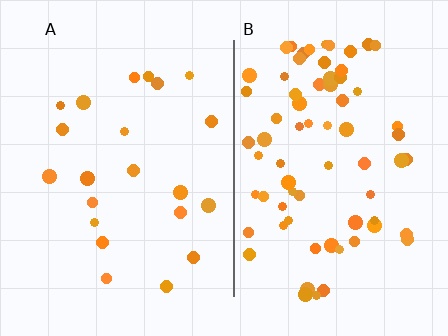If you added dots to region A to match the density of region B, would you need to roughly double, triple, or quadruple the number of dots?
Approximately triple.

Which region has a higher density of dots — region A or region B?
B (the right).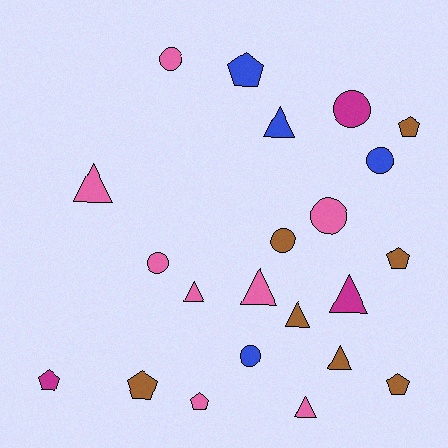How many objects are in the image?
There are 22 objects.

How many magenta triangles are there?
There is 1 magenta triangle.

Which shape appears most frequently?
Triangle, with 8 objects.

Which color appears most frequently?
Pink, with 8 objects.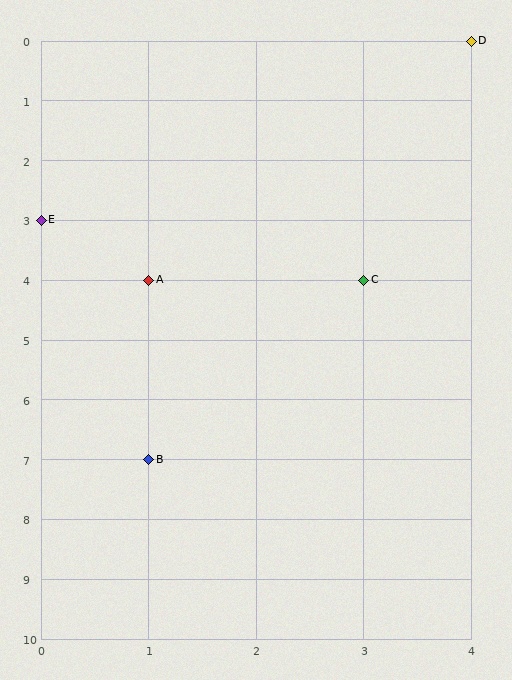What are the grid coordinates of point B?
Point B is at grid coordinates (1, 7).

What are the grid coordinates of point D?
Point D is at grid coordinates (4, 0).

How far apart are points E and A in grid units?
Points E and A are 1 column and 1 row apart (about 1.4 grid units diagonally).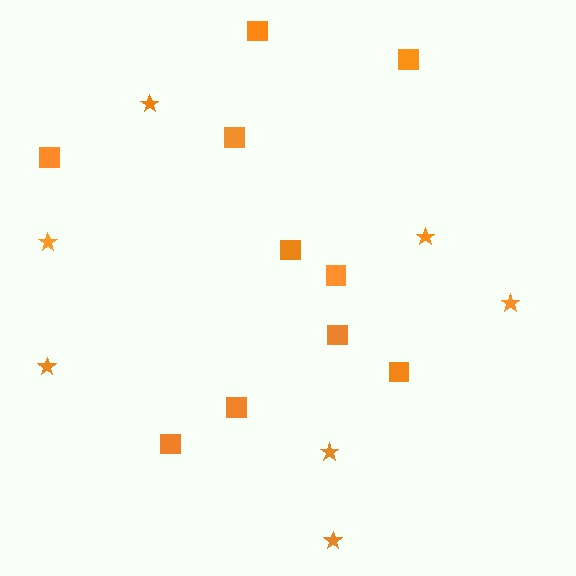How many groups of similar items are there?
There are 2 groups: one group of stars (7) and one group of squares (10).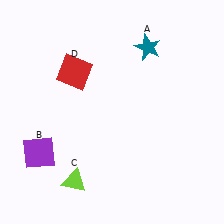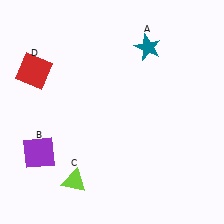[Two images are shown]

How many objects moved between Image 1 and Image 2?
1 object moved between the two images.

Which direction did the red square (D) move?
The red square (D) moved left.